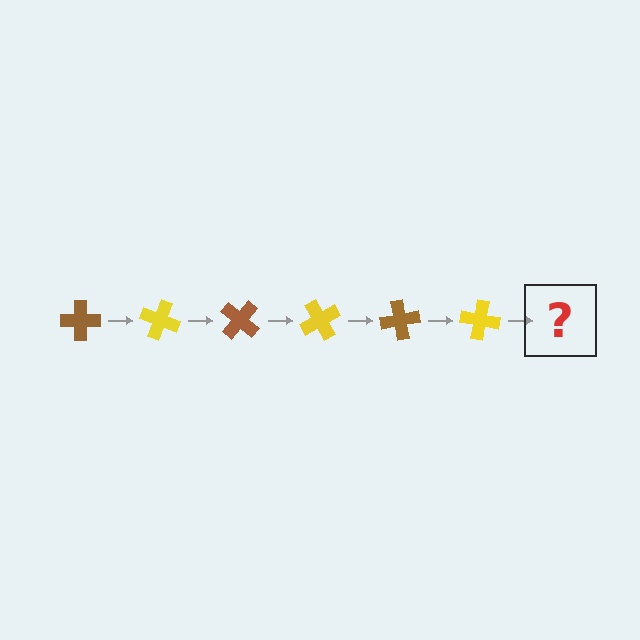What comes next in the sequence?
The next element should be a brown cross, rotated 120 degrees from the start.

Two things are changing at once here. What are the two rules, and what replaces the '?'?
The two rules are that it rotates 20 degrees each step and the color cycles through brown and yellow. The '?' should be a brown cross, rotated 120 degrees from the start.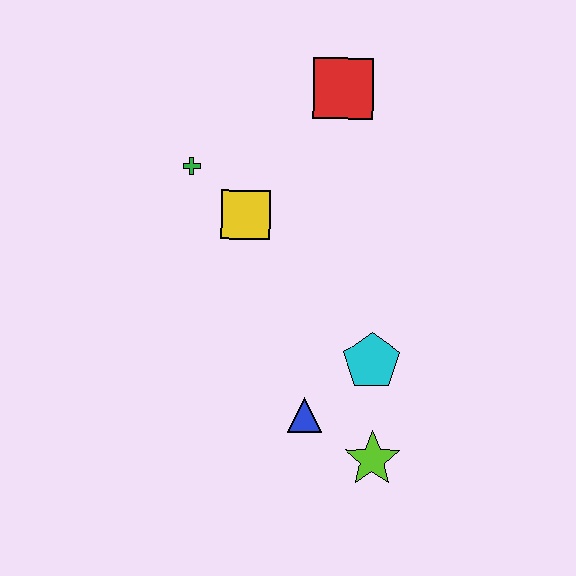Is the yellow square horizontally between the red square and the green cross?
Yes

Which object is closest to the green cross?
The yellow square is closest to the green cross.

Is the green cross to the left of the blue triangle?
Yes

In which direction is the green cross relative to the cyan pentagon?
The green cross is above the cyan pentagon.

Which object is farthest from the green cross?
The lime star is farthest from the green cross.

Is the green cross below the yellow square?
No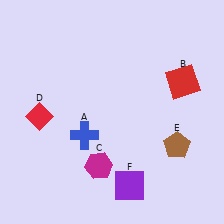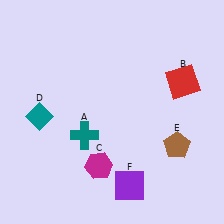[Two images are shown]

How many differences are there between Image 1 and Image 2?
There are 2 differences between the two images.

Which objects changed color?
A changed from blue to teal. D changed from red to teal.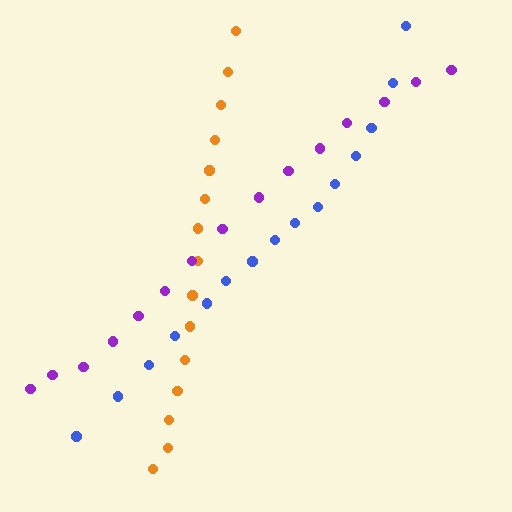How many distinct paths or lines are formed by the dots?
There are 3 distinct paths.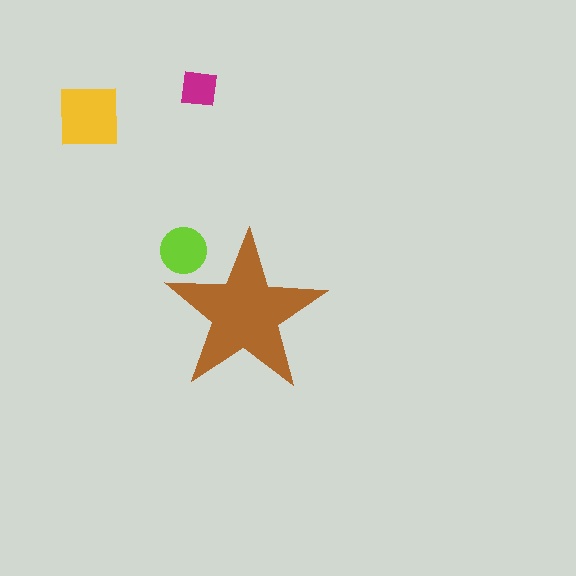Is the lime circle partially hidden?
Yes, the lime circle is partially hidden behind the brown star.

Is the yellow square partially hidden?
No, the yellow square is fully visible.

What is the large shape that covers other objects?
A brown star.